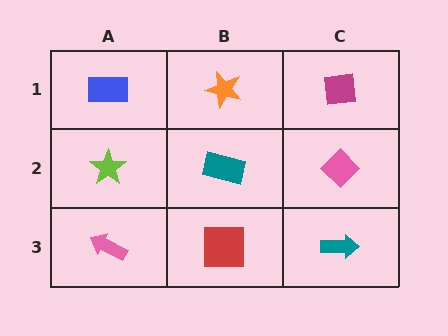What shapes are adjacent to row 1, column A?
A lime star (row 2, column A), an orange star (row 1, column B).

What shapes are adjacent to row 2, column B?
An orange star (row 1, column B), a red square (row 3, column B), a lime star (row 2, column A), a pink diamond (row 2, column C).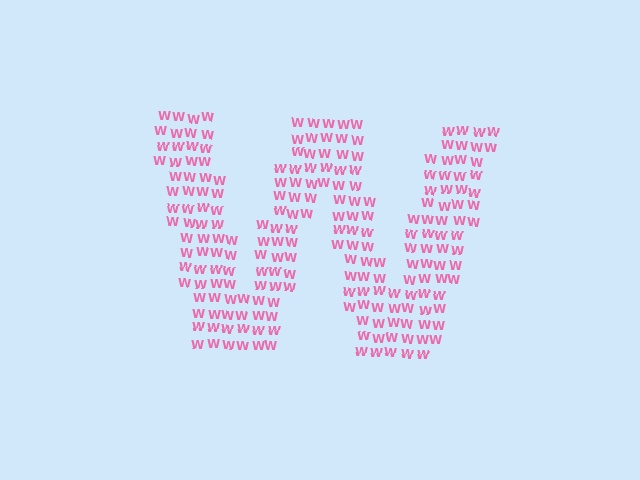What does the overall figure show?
The overall figure shows the letter W.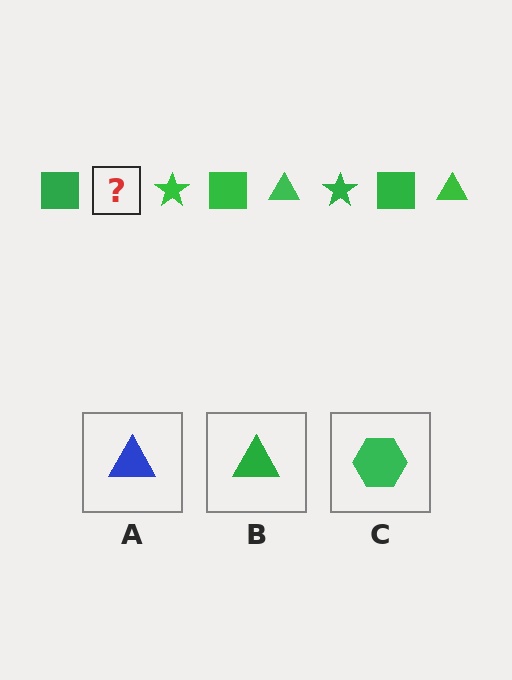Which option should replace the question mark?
Option B.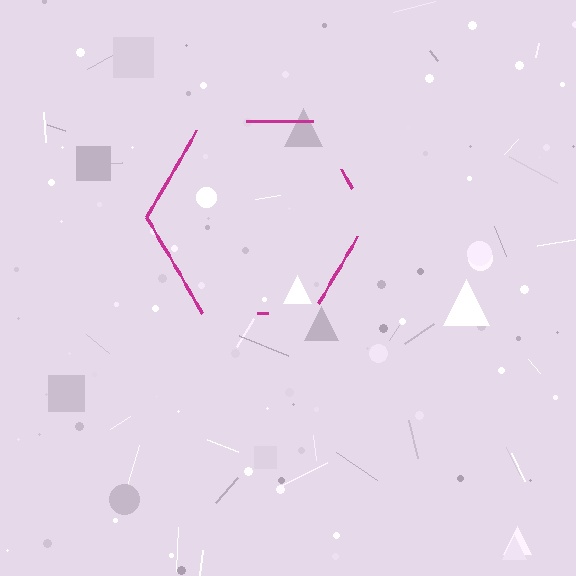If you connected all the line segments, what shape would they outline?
They would outline a hexagon.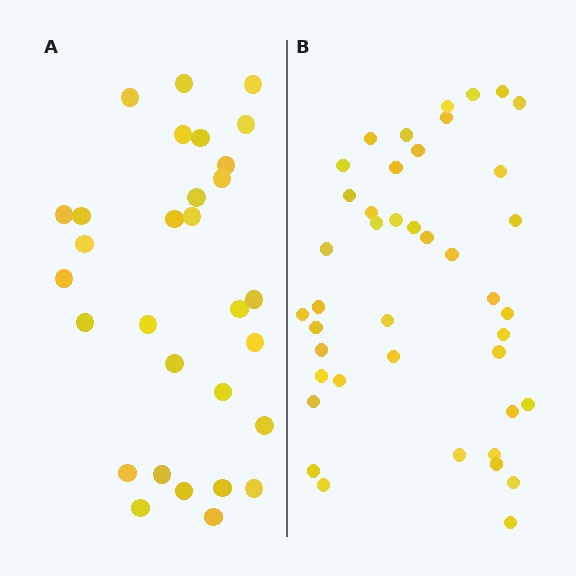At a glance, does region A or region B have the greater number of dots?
Region B (the right region) has more dots.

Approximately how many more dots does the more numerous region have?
Region B has roughly 12 or so more dots than region A.